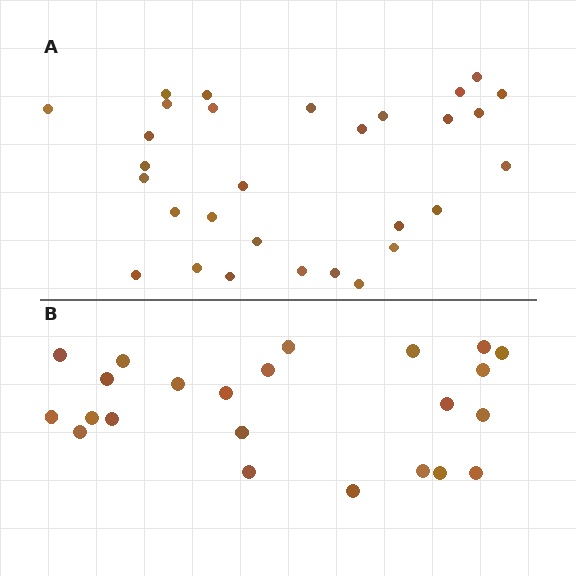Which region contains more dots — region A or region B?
Region A (the top region) has more dots.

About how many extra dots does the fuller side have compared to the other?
Region A has roughly 8 or so more dots than region B.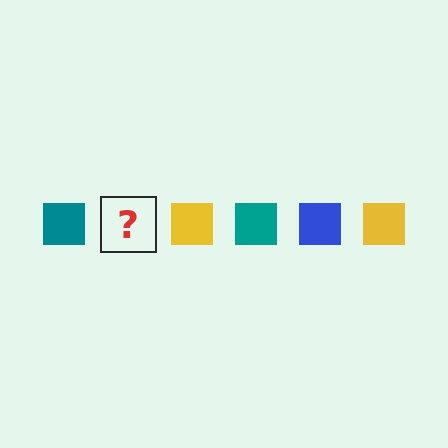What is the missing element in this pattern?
The missing element is a blue square.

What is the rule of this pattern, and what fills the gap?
The rule is that the pattern cycles through teal, blue, yellow squares. The gap should be filled with a blue square.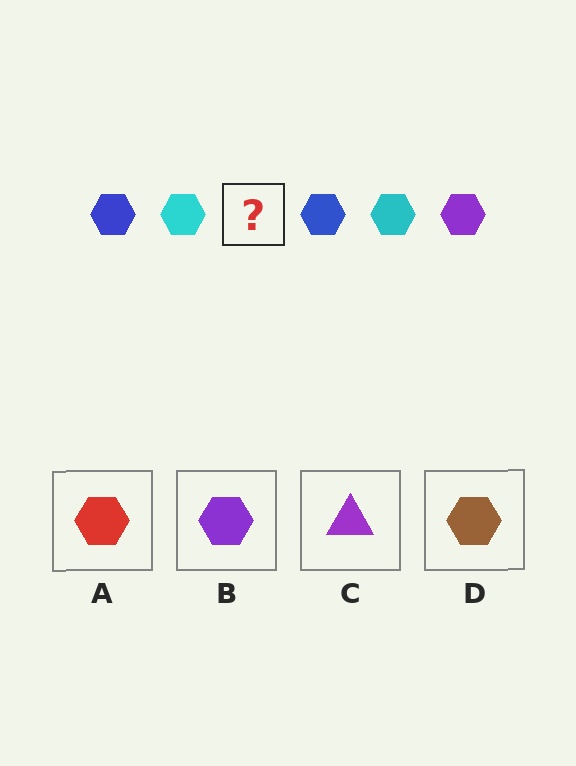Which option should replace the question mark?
Option B.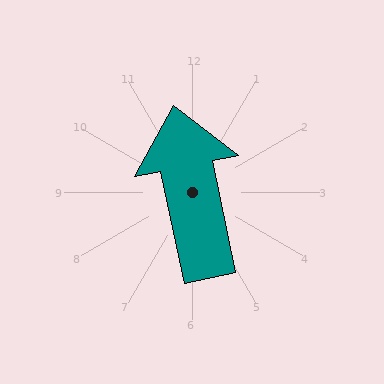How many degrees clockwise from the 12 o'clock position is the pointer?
Approximately 348 degrees.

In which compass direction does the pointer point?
North.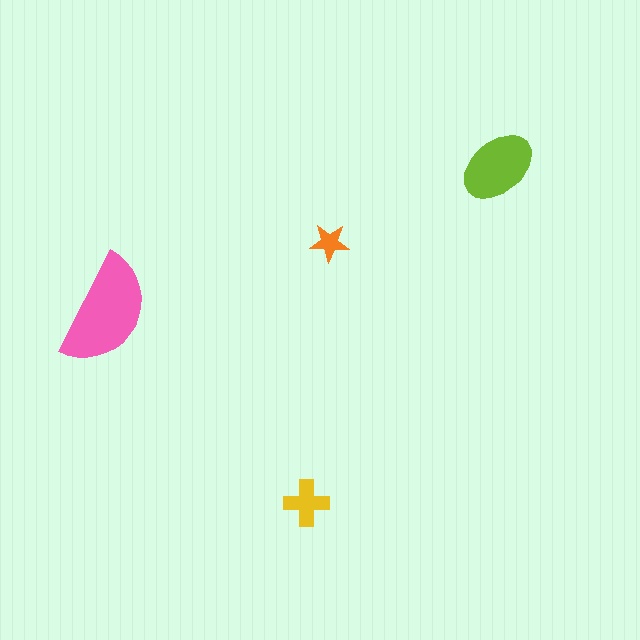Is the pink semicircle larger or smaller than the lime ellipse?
Larger.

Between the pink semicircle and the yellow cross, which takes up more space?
The pink semicircle.